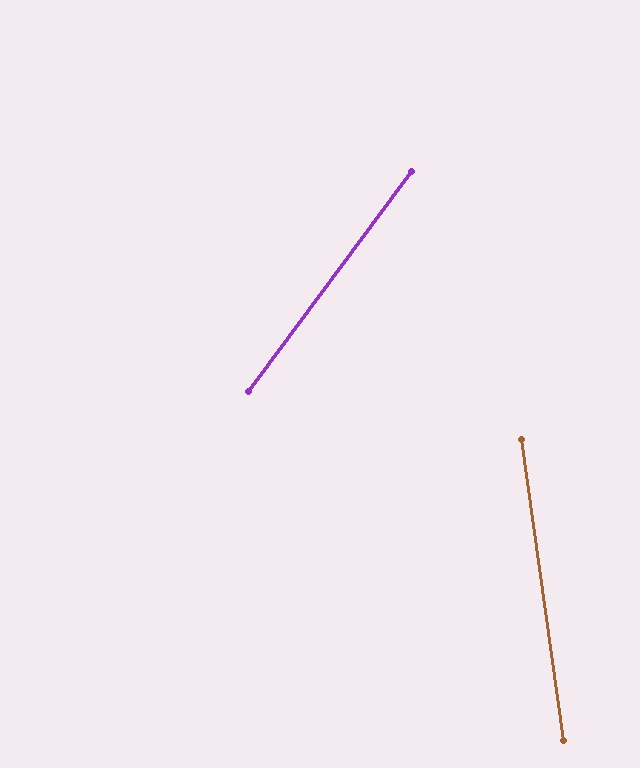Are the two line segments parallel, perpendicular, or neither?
Neither parallel nor perpendicular — they differ by about 45°.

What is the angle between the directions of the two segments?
Approximately 45 degrees.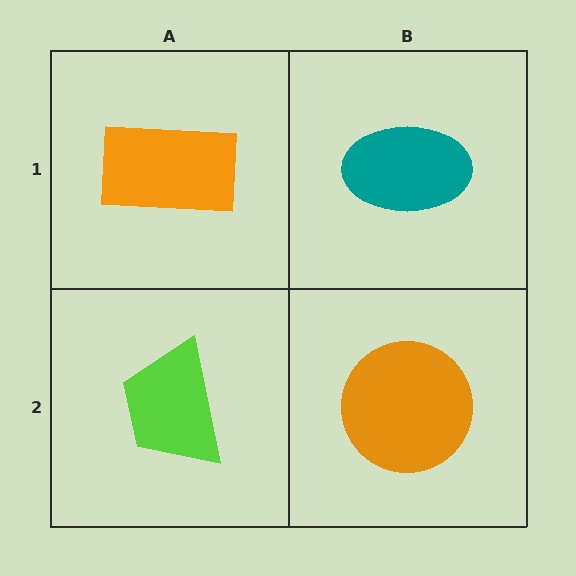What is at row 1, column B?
A teal ellipse.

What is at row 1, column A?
An orange rectangle.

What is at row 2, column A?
A lime trapezoid.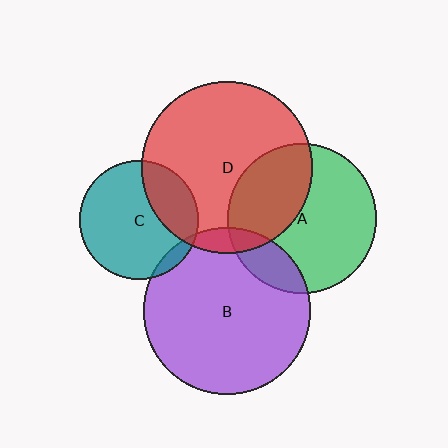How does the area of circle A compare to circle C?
Approximately 1.6 times.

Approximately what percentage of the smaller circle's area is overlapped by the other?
Approximately 5%.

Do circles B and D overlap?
Yes.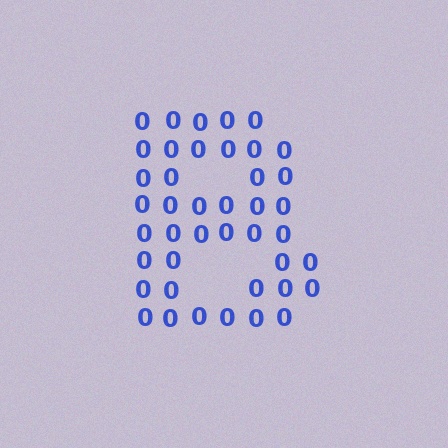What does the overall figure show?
The overall figure shows the letter B.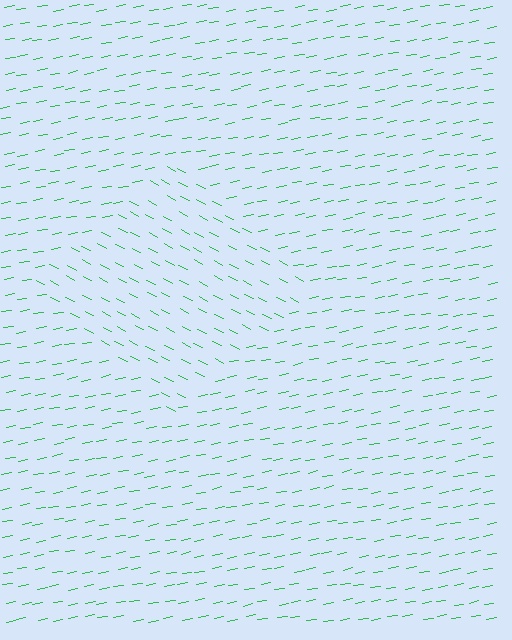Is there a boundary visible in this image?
Yes, there is a texture boundary formed by a change in line orientation.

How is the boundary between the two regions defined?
The boundary is defined purely by a change in line orientation (approximately 38 degrees difference). All lines are the same color and thickness.